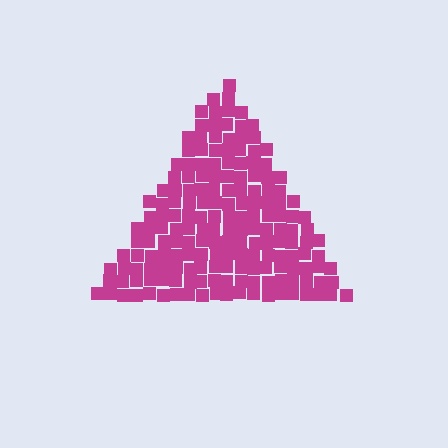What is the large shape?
The large shape is a triangle.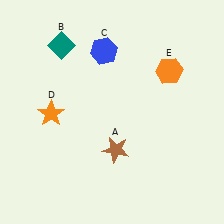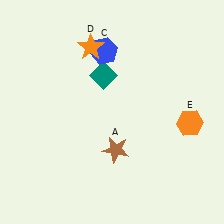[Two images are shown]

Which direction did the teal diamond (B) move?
The teal diamond (B) moved right.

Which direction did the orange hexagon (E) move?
The orange hexagon (E) moved down.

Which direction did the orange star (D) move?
The orange star (D) moved up.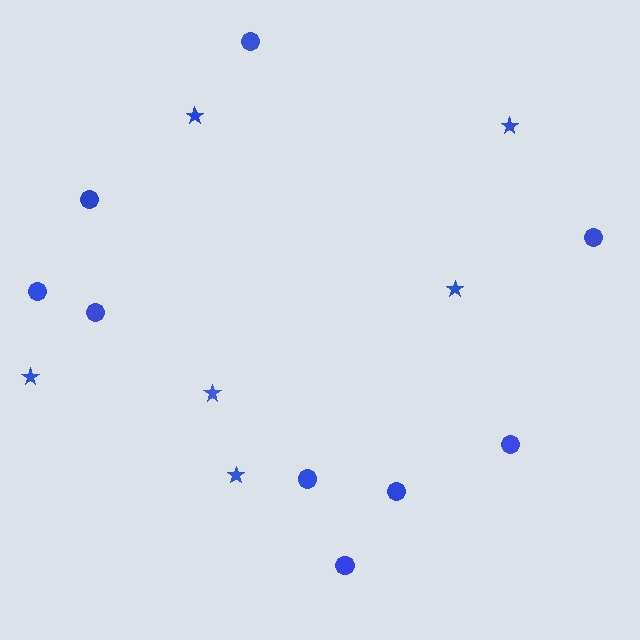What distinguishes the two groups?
There are 2 groups: one group of stars (6) and one group of circles (9).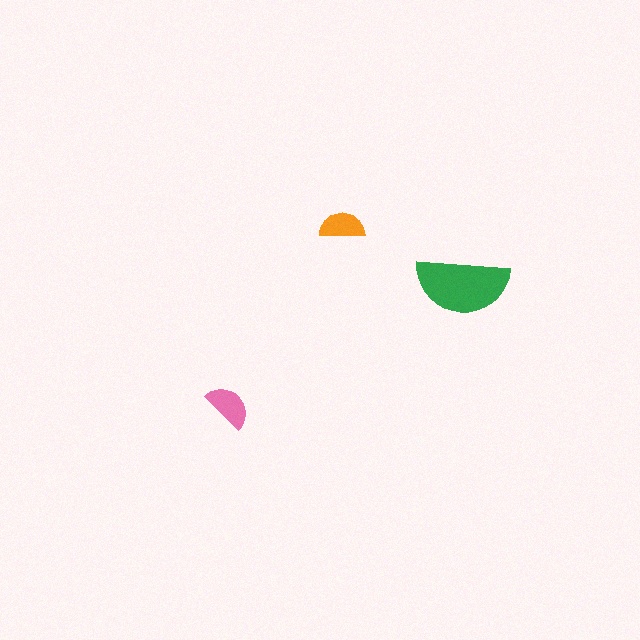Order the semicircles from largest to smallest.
the green one, the pink one, the orange one.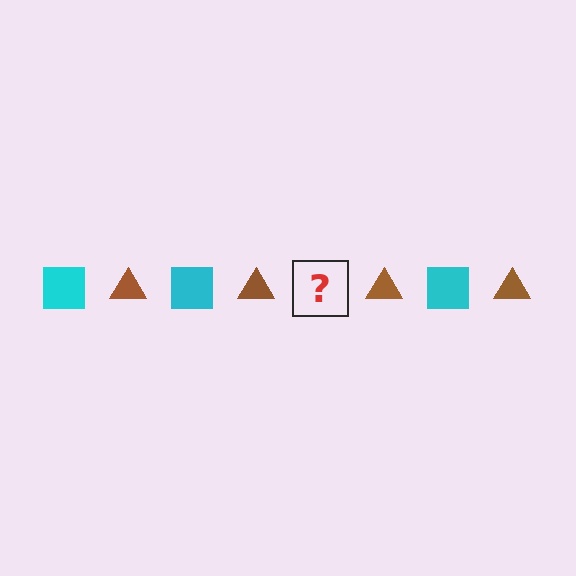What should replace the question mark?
The question mark should be replaced with a cyan square.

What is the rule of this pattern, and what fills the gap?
The rule is that the pattern alternates between cyan square and brown triangle. The gap should be filled with a cyan square.